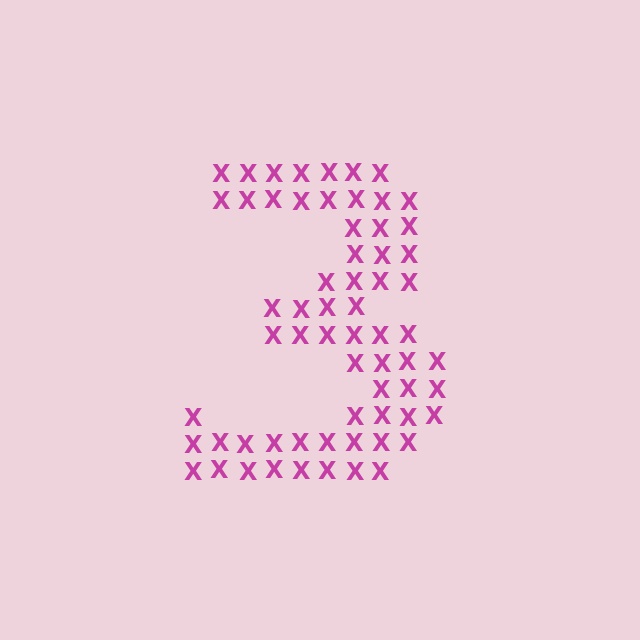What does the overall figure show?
The overall figure shows the digit 3.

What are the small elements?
The small elements are letter X's.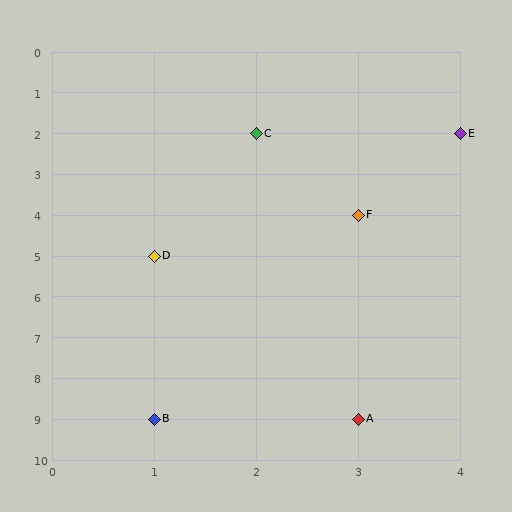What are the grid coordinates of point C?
Point C is at grid coordinates (2, 2).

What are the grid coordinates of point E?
Point E is at grid coordinates (4, 2).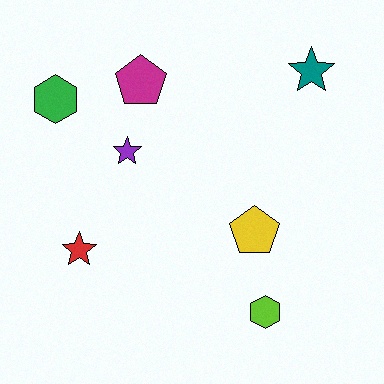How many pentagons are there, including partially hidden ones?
There are 2 pentagons.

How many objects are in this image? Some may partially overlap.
There are 7 objects.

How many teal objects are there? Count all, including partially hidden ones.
There is 1 teal object.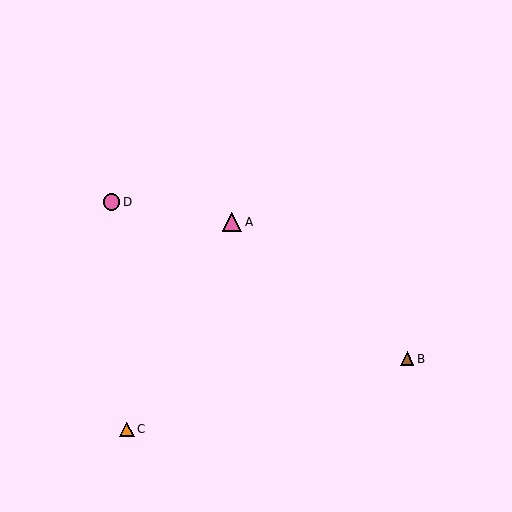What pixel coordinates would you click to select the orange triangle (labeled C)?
Click at (127, 429) to select the orange triangle C.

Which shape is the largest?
The pink triangle (labeled A) is the largest.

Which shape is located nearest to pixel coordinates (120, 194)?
The pink circle (labeled D) at (111, 202) is nearest to that location.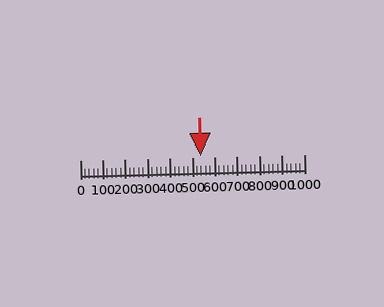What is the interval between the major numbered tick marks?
The major tick marks are spaced 100 units apart.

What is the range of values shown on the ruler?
The ruler shows values from 0 to 1000.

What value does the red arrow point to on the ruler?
The red arrow points to approximately 536.